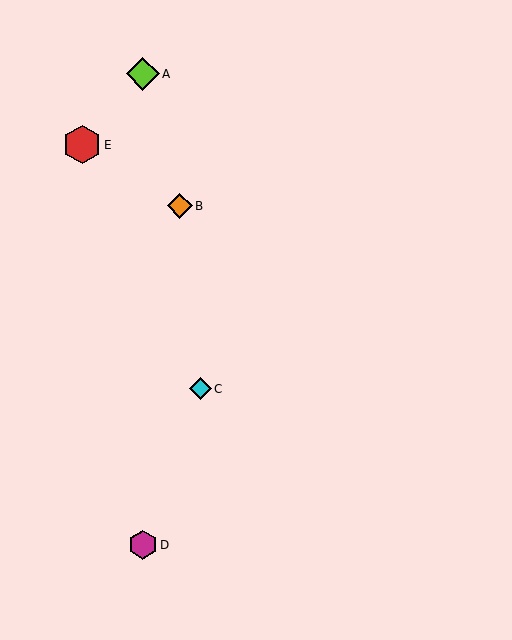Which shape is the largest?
The red hexagon (labeled E) is the largest.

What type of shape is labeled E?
Shape E is a red hexagon.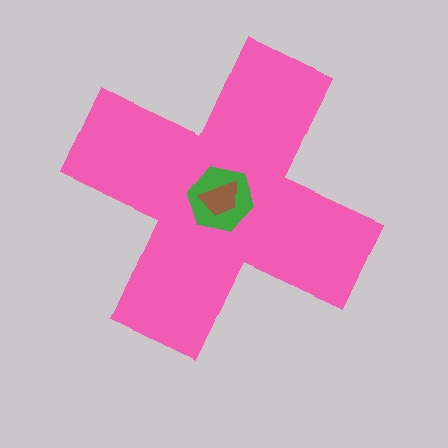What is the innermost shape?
The brown trapezoid.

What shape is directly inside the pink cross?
The green hexagon.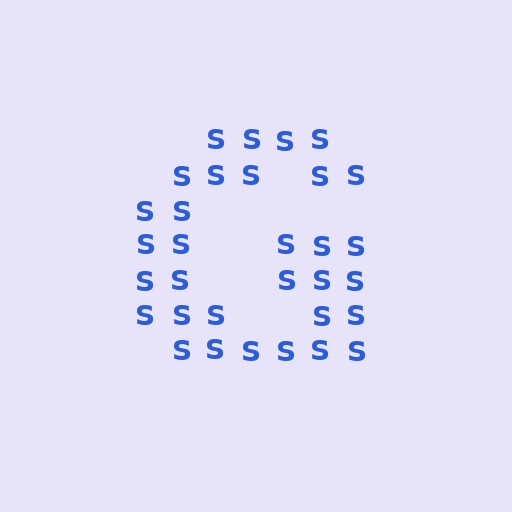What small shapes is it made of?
It is made of small letter S's.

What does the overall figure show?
The overall figure shows the letter G.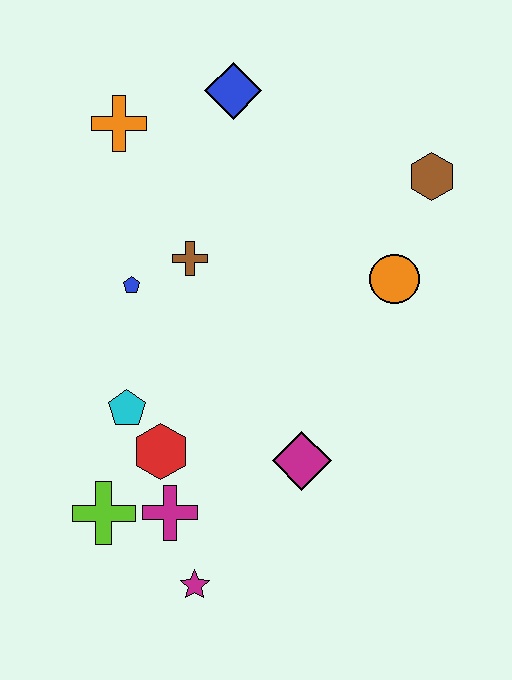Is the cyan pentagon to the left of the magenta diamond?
Yes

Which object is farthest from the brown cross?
The magenta star is farthest from the brown cross.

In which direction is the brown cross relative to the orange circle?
The brown cross is to the left of the orange circle.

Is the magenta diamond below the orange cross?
Yes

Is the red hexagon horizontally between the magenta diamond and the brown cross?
No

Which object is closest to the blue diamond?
The orange cross is closest to the blue diamond.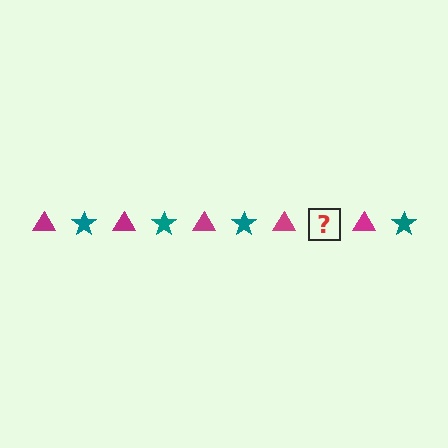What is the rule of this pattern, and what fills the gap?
The rule is that the pattern alternates between magenta triangle and teal star. The gap should be filled with a teal star.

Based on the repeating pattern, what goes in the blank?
The blank should be a teal star.